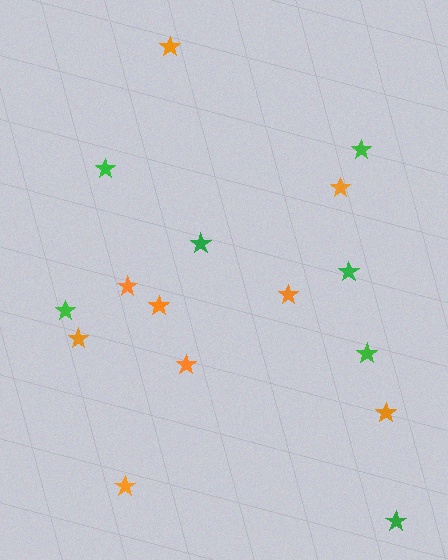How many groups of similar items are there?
There are 2 groups: one group of orange stars (9) and one group of green stars (7).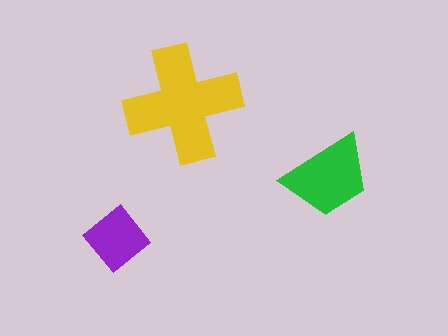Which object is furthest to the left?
The purple diamond is leftmost.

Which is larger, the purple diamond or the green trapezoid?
The green trapezoid.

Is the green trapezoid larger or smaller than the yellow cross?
Smaller.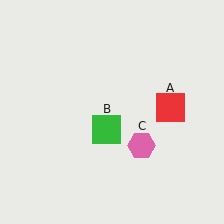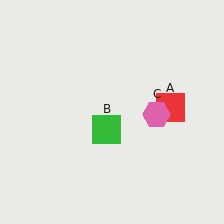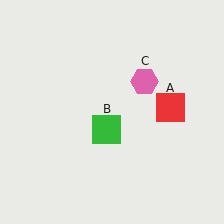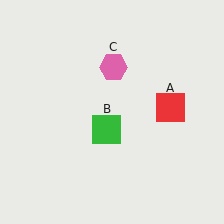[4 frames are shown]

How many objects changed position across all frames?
1 object changed position: pink hexagon (object C).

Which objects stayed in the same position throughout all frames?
Red square (object A) and green square (object B) remained stationary.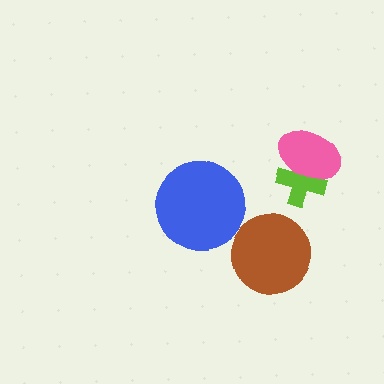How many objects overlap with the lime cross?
1 object overlaps with the lime cross.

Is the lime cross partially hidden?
Yes, it is partially covered by another shape.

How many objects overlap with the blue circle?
0 objects overlap with the blue circle.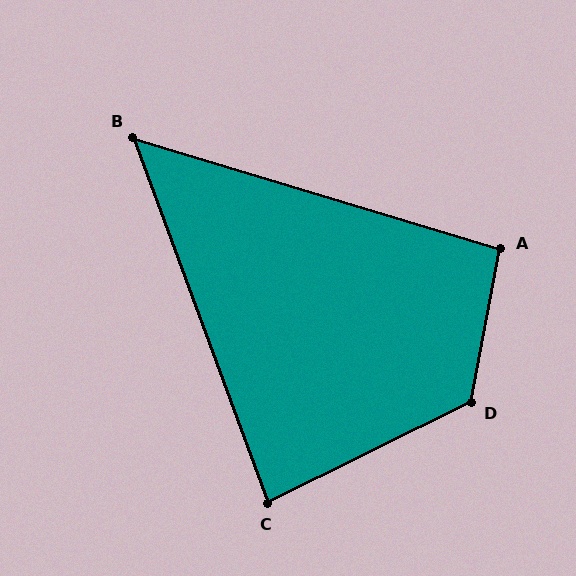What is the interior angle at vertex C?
Approximately 84 degrees (acute).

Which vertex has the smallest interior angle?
B, at approximately 53 degrees.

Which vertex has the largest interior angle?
D, at approximately 127 degrees.